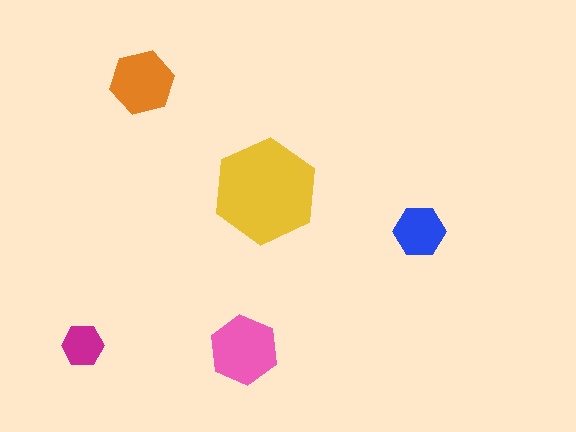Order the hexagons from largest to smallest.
the yellow one, the pink one, the orange one, the blue one, the magenta one.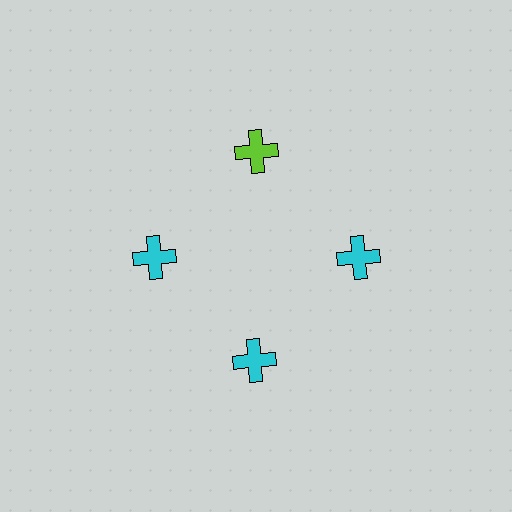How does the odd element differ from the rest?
It has a different color: lime instead of cyan.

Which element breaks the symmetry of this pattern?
The lime cross at roughly the 12 o'clock position breaks the symmetry. All other shapes are cyan crosses.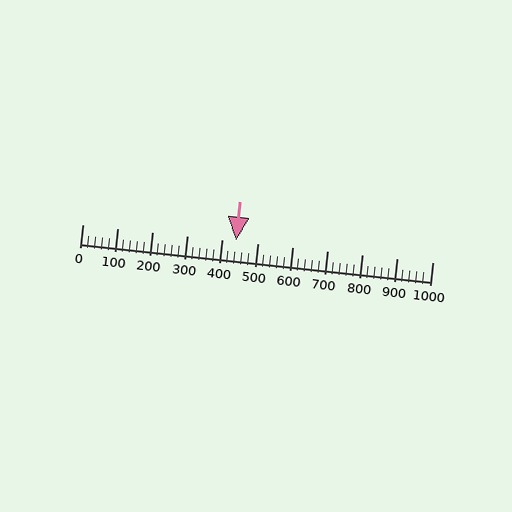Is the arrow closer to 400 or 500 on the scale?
The arrow is closer to 400.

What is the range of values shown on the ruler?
The ruler shows values from 0 to 1000.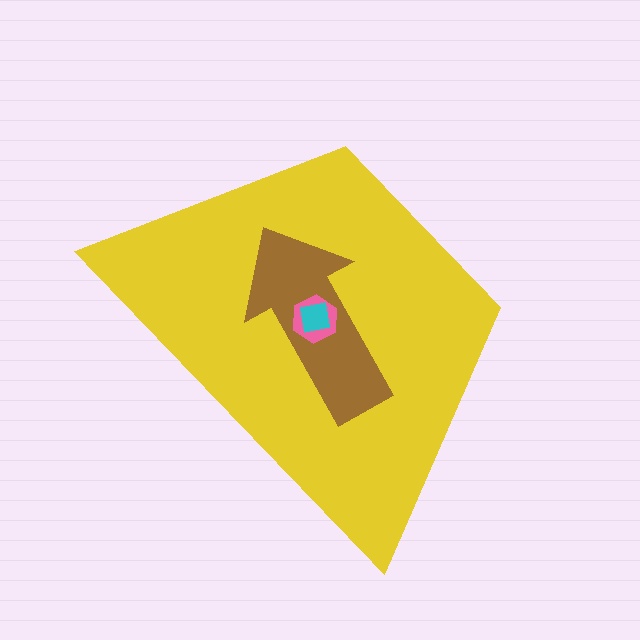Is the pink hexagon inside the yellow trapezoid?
Yes.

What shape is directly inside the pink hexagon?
The cyan square.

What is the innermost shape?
The cyan square.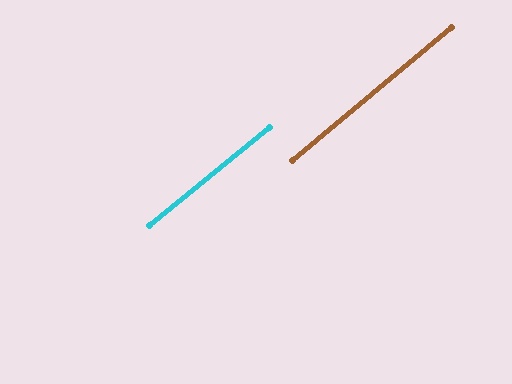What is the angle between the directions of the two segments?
Approximately 0 degrees.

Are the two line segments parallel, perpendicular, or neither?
Parallel — their directions differ by only 0.2°.